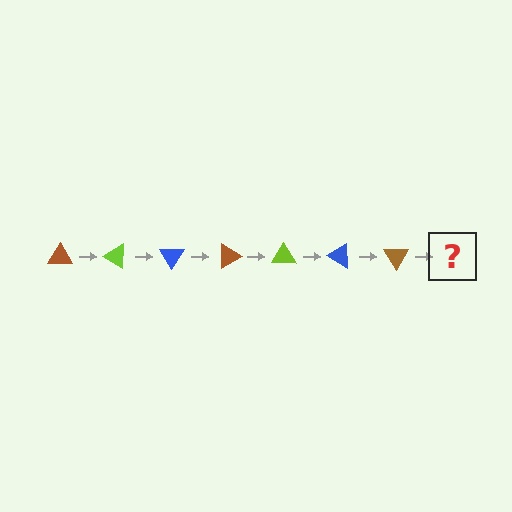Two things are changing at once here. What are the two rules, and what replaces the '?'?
The two rules are that it rotates 30 degrees each step and the color cycles through brown, lime, and blue. The '?' should be a lime triangle, rotated 210 degrees from the start.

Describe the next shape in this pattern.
It should be a lime triangle, rotated 210 degrees from the start.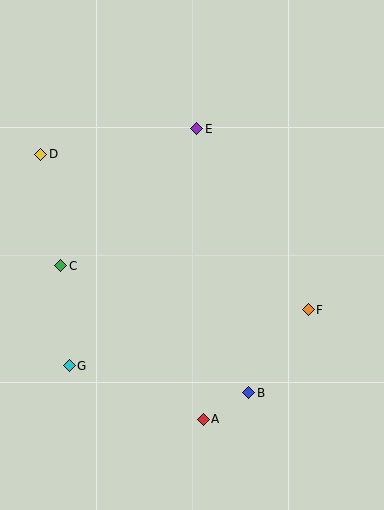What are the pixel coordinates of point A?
Point A is at (203, 419).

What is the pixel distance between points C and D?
The distance between C and D is 114 pixels.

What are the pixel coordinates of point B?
Point B is at (249, 393).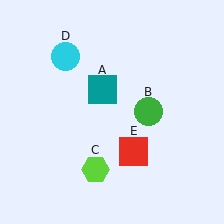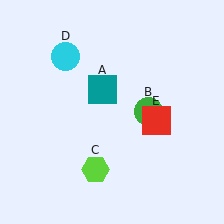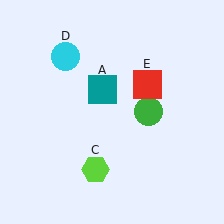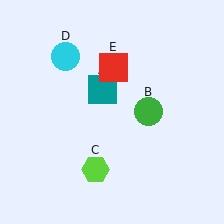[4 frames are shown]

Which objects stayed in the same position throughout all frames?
Teal square (object A) and green circle (object B) and lime hexagon (object C) and cyan circle (object D) remained stationary.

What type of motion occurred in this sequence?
The red square (object E) rotated counterclockwise around the center of the scene.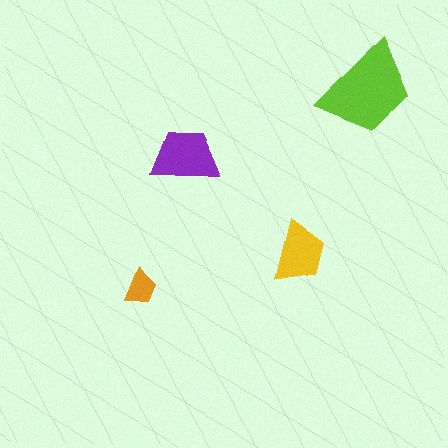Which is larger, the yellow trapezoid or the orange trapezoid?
The yellow one.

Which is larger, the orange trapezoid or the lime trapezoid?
The lime one.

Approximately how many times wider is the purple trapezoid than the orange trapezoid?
About 2 times wider.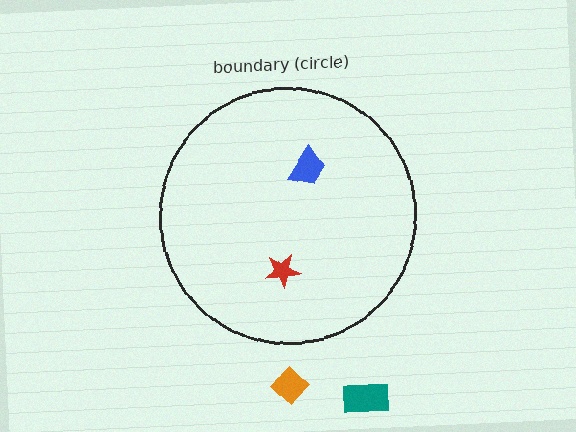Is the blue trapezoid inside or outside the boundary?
Inside.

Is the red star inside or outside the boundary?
Inside.